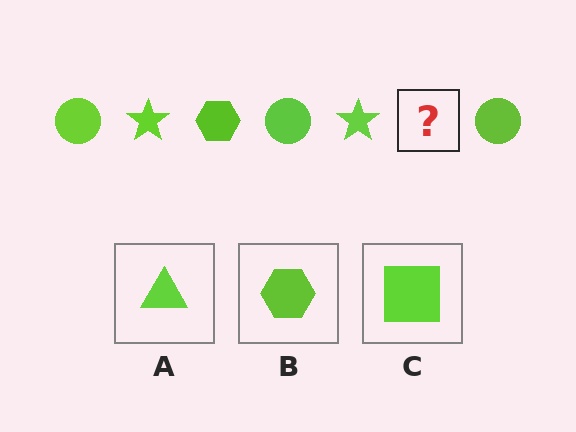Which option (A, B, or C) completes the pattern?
B.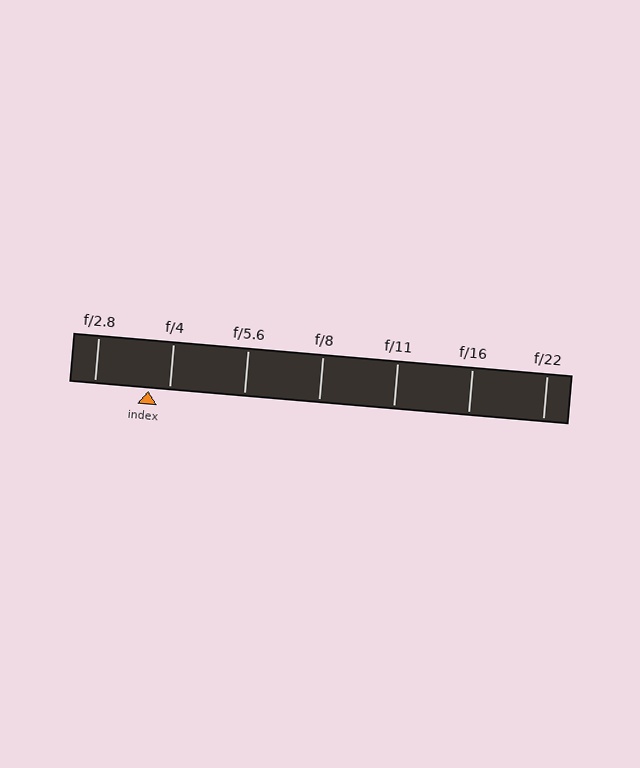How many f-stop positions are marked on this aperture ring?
There are 7 f-stop positions marked.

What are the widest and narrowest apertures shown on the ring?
The widest aperture shown is f/2.8 and the narrowest is f/22.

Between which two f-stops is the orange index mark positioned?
The index mark is between f/2.8 and f/4.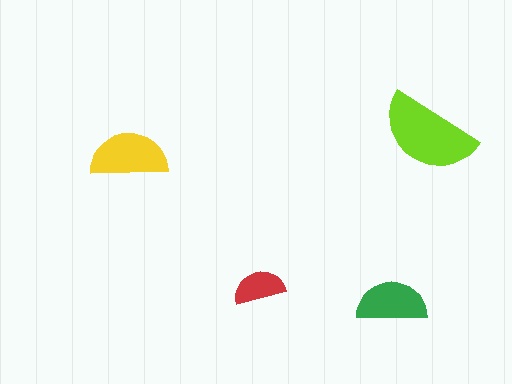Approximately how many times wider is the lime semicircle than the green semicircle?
About 1.5 times wider.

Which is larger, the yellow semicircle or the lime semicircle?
The lime one.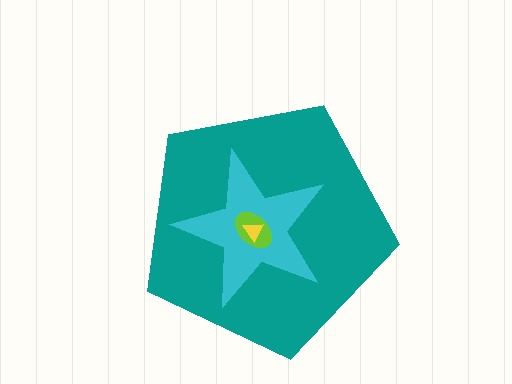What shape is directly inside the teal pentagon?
The cyan star.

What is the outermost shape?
The teal pentagon.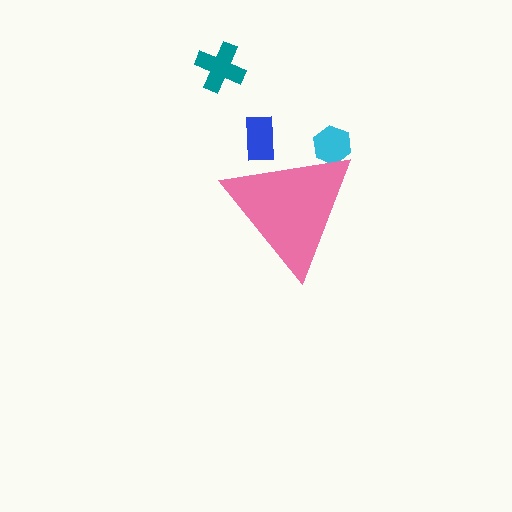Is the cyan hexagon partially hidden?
Yes, the cyan hexagon is partially hidden behind the pink triangle.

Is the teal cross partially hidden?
No, the teal cross is fully visible.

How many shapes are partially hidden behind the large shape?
2 shapes are partially hidden.